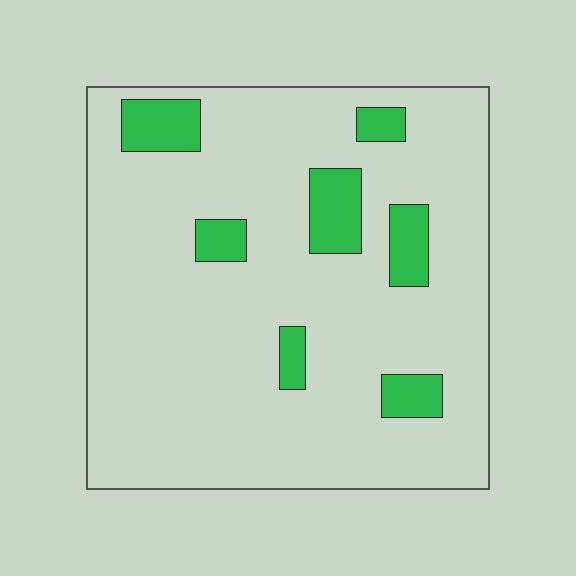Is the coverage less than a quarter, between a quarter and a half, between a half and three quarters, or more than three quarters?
Less than a quarter.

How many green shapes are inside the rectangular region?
7.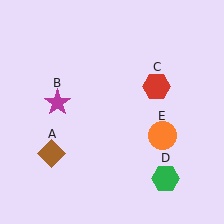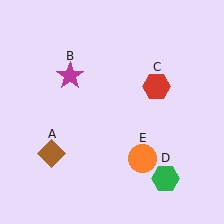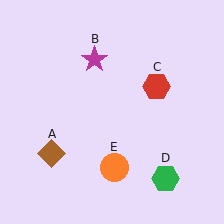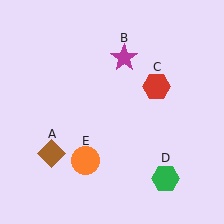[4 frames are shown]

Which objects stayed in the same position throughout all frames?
Brown diamond (object A) and red hexagon (object C) and green hexagon (object D) remained stationary.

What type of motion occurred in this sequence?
The magenta star (object B), orange circle (object E) rotated clockwise around the center of the scene.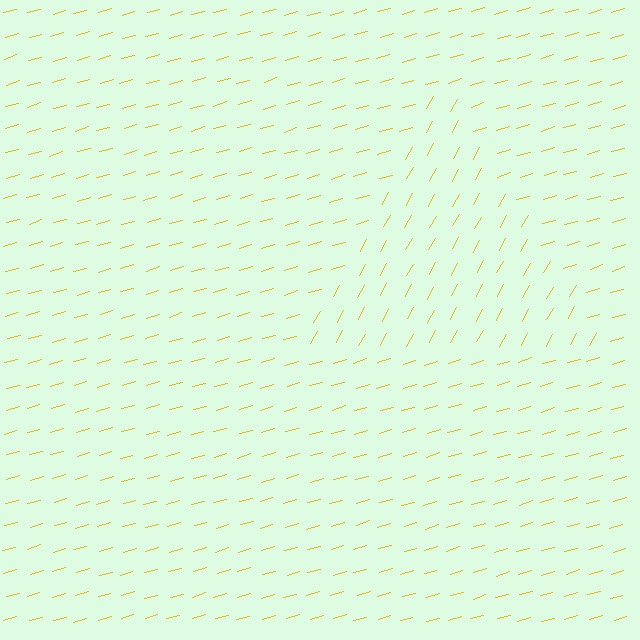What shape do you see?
I see a triangle.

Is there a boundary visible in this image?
Yes, there is a texture boundary formed by a change in line orientation.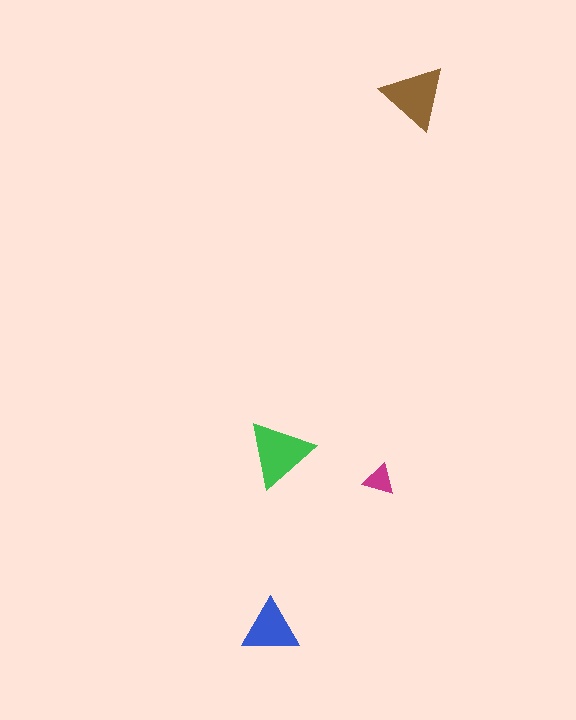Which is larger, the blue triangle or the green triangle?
The green one.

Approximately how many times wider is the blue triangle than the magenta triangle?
About 2 times wider.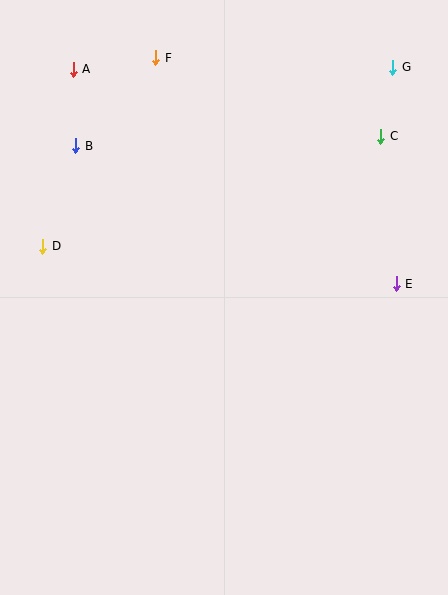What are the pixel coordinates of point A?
Point A is at (73, 69).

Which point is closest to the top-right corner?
Point G is closest to the top-right corner.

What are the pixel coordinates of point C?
Point C is at (381, 136).